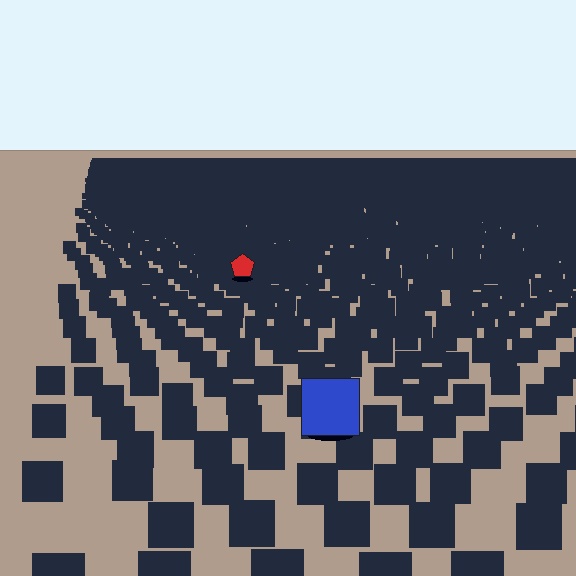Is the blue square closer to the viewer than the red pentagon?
Yes. The blue square is closer — you can tell from the texture gradient: the ground texture is coarser near it.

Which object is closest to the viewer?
The blue square is closest. The texture marks near it are larger and more spread out.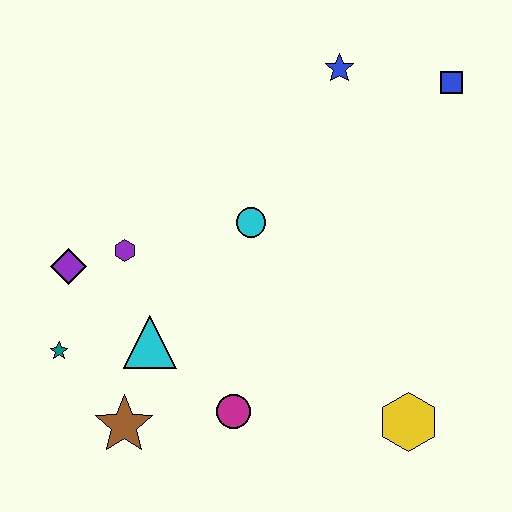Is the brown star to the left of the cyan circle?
Yes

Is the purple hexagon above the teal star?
Yes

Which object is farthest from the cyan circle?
The yellow hexagon is farthest from the cyan circle.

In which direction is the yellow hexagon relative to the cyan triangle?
The yellow hexagon is to the right of the cyan triangle.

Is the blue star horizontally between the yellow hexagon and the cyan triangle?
Yes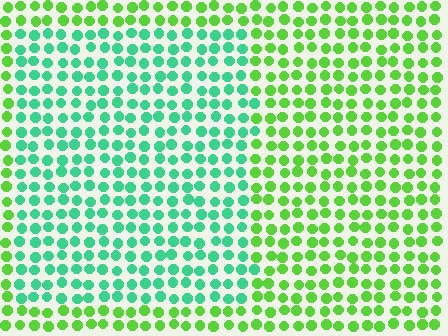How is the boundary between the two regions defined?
The boundary is defined purely by a slight shift in hue (about 45 degrees). Spacing, size, and orientation are identical on both sides.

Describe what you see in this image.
The image is filled with small lime elements in a uniform arrangement. A rectangle-shaped region is visible where the elements are tinted to a slightly different hue, forming a subtle color boundary.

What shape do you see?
I see a rectangle.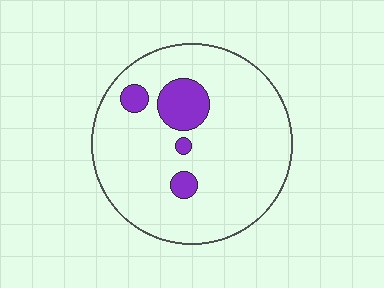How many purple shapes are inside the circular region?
4.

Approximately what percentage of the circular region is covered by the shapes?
Approximately 10%.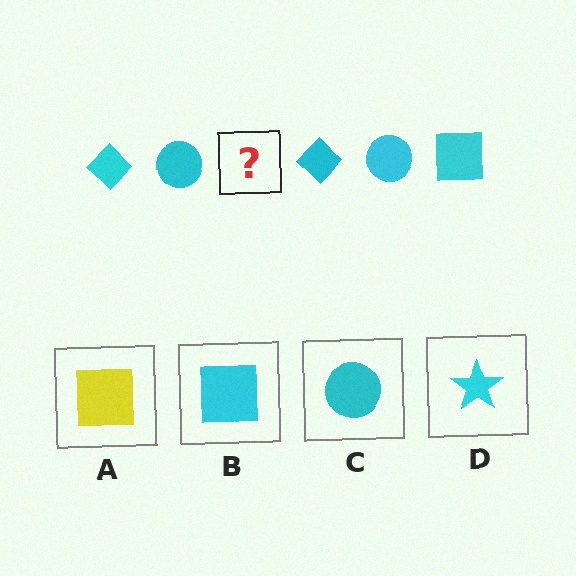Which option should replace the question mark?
Option B.